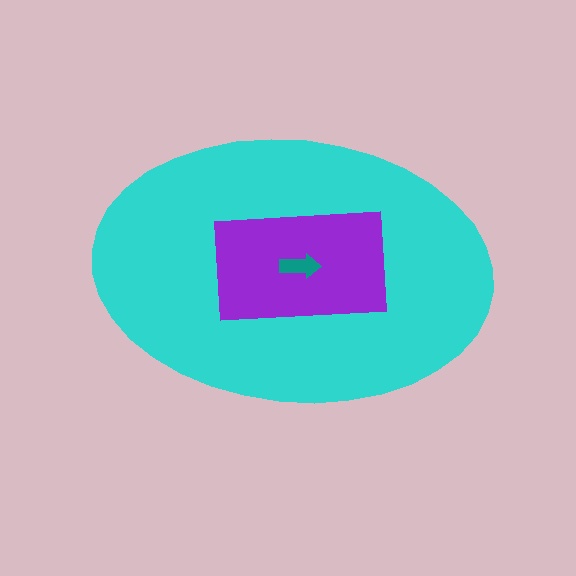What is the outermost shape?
The cyan ellipse.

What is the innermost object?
The teal arrow.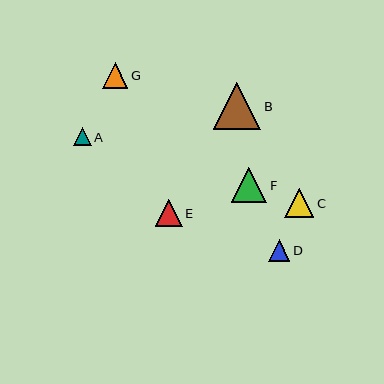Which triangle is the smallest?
Triangle A is the smallest with a size of approximately 18 pixels.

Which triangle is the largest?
Triangle B is the largest with a size of approximately 47 pixels.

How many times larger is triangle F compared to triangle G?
Triangle F is approximately 1.4 times the size of triangle G.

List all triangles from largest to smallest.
From largest to smallest: B, F, C, E, G, D, A.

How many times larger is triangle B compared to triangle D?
Triangle B is approximately 2.2 times the size of triangle D.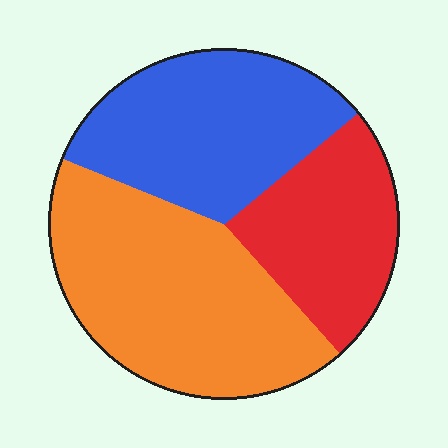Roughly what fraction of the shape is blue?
Blue covers roughly 35% of the shape.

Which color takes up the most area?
Orange, at roughly 45%.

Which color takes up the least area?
Red, at roughly 25%.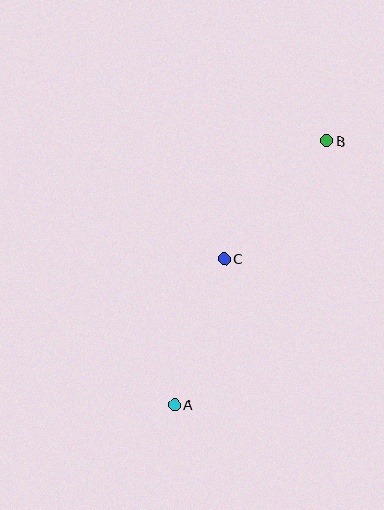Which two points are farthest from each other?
Points A and B are farthest from each other.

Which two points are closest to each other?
Points A and C are closest to each other.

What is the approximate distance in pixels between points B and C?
The distance between B and C is approximately 157 pixels.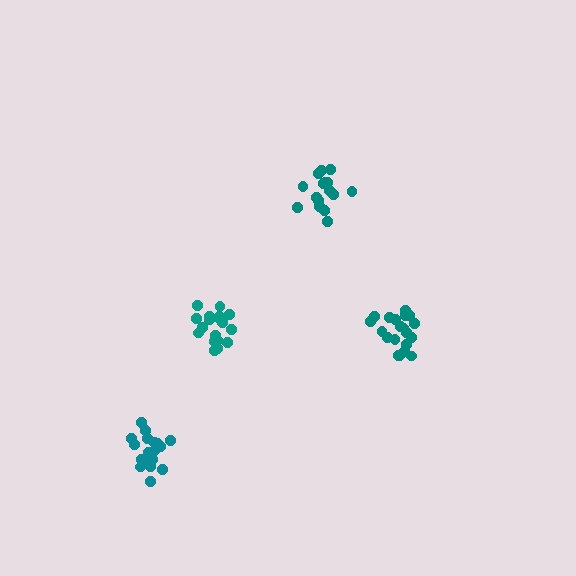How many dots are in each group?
Group 1: 18 dots, Group 2: 20 dots, Group 3: 17 dots, Group 4: 19 dots (74 total).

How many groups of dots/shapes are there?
There are 4 groups.